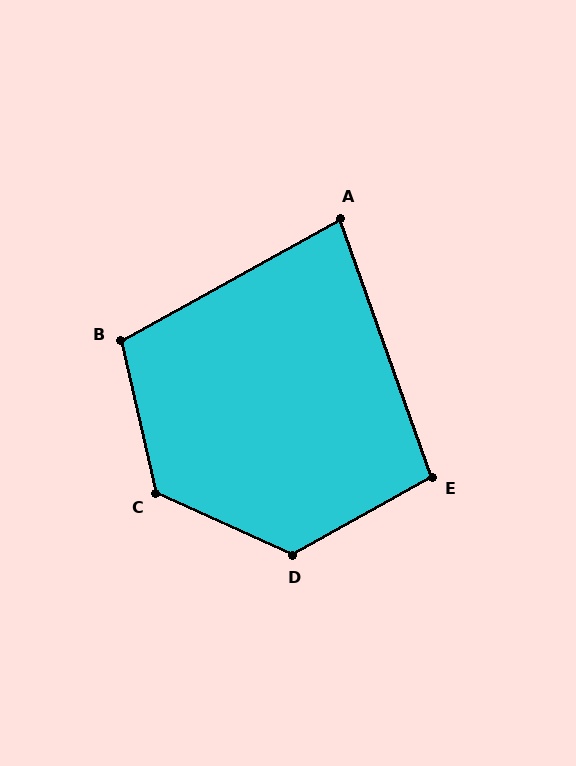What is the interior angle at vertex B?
Approximately 106 degrees (obtuse).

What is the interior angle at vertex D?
Approximately 126 degrees (obtuse).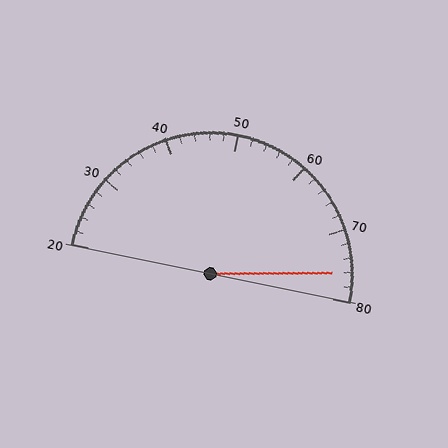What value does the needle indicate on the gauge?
The needle indicates approximately 76.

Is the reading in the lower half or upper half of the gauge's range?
The reading is in the upper half of the range (20 to 80).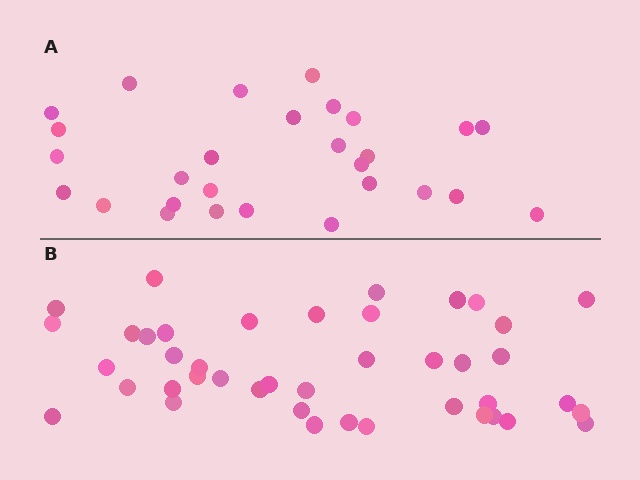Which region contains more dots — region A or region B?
Region B (the bottom region) has more dots.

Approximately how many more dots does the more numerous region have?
Region B has approximately 15 more dots than region A.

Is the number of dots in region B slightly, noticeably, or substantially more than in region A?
Region B has substantially more. The ratio is roughly 1.5 to 1.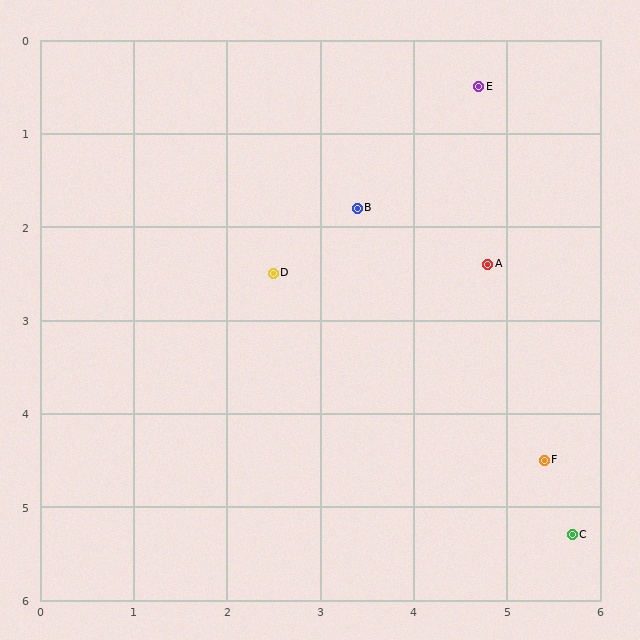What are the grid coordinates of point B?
Point B is at approximately (3.4, 1.8).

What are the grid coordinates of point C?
Point C is at approximately (5.7, 5.3).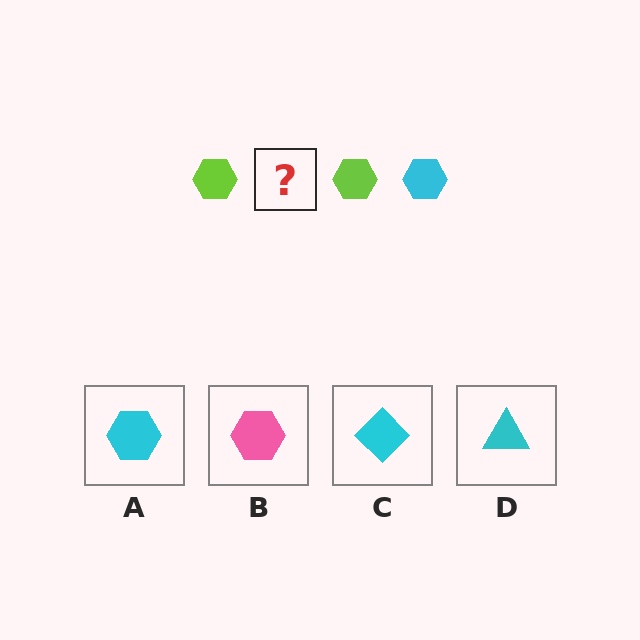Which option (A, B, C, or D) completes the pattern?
A.